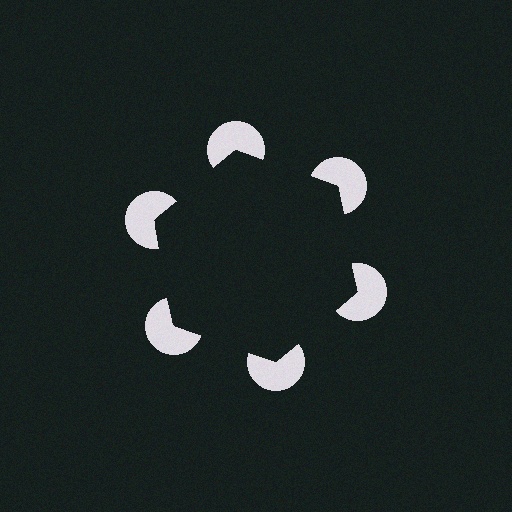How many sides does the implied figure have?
6 sides.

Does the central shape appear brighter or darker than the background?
It typically appears slightly darker than the background, even though no actual brightness change is drawn.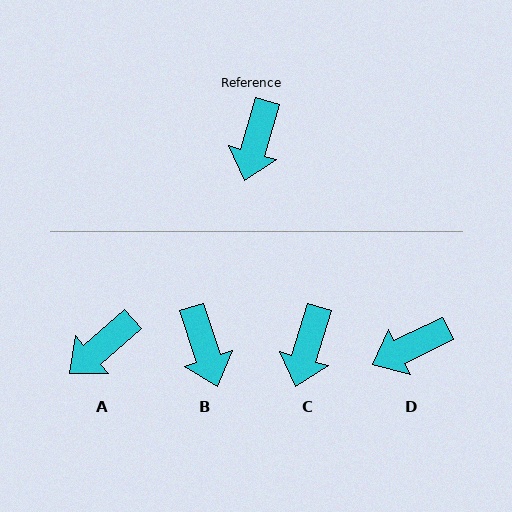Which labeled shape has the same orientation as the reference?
C.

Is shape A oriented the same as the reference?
No, it is off by about 33 degrees.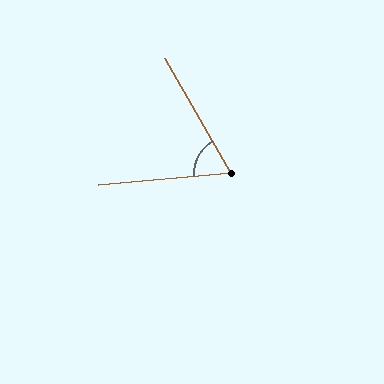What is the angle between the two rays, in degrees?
Approximately 65 degrees.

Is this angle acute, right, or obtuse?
It is acute.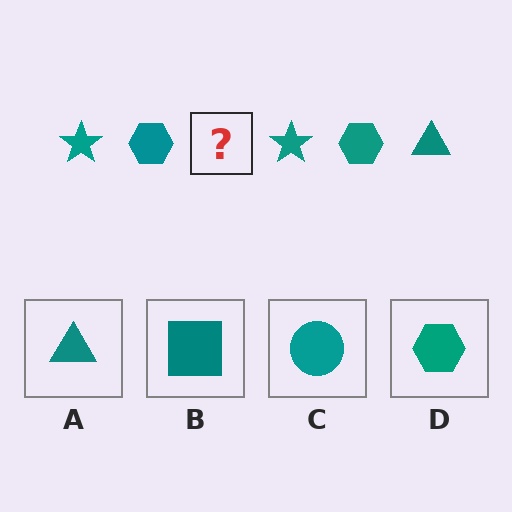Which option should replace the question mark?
Option A.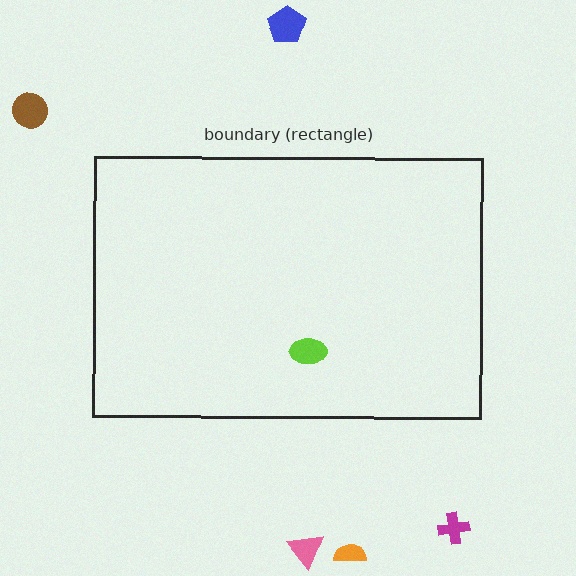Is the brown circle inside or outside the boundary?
Outside.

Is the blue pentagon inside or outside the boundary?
Outside.